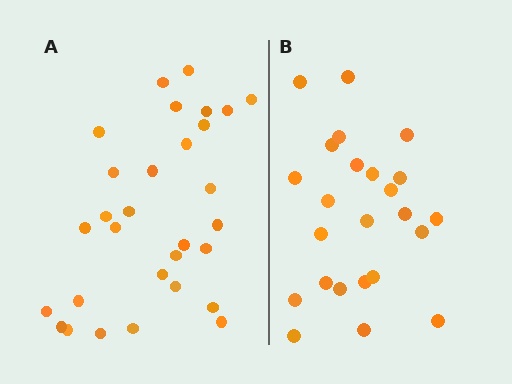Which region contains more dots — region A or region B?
Region A (the left region) has more dots.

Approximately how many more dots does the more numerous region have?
Region A has about 6 more dots than region B.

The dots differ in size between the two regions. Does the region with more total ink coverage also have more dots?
No. Region B has more total ink coverage because its dots are larger, but region A actually contains more individual dots. Total area can be misleading — the number of items is what matters here.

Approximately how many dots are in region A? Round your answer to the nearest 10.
About 30 dots.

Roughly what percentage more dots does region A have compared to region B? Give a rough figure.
About 25% more.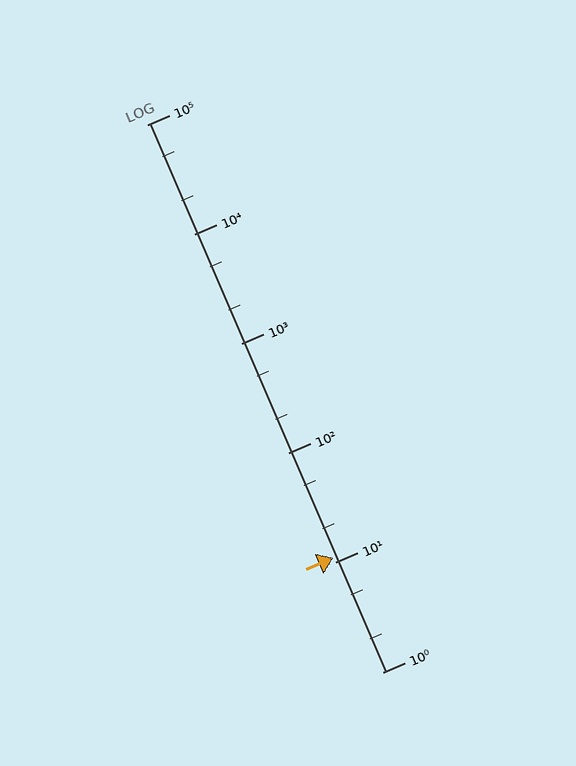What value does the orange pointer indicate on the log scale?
The pointer indicates approximately 11.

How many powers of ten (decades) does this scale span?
The scale spans 5 decades, from 1 to 100000.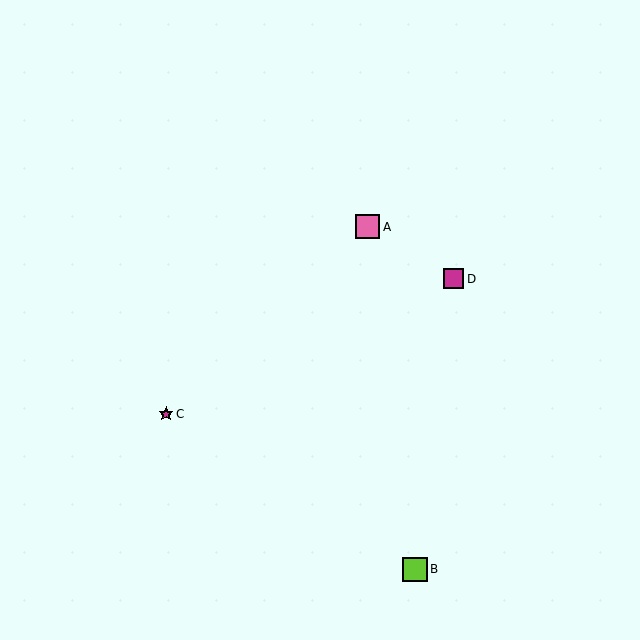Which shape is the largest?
The lime square (labeled B) is the largest.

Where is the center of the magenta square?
The center of the magenta square is at (454, 279).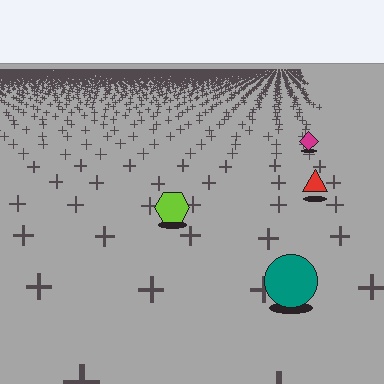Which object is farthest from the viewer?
The magenta diamond is farthest from the viewer. It appears smaller and the ground texture around it is denser.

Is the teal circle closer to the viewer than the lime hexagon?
Yes. The teal circle is closer — you can tell from the texture gradient: the ground texture is coarser near it.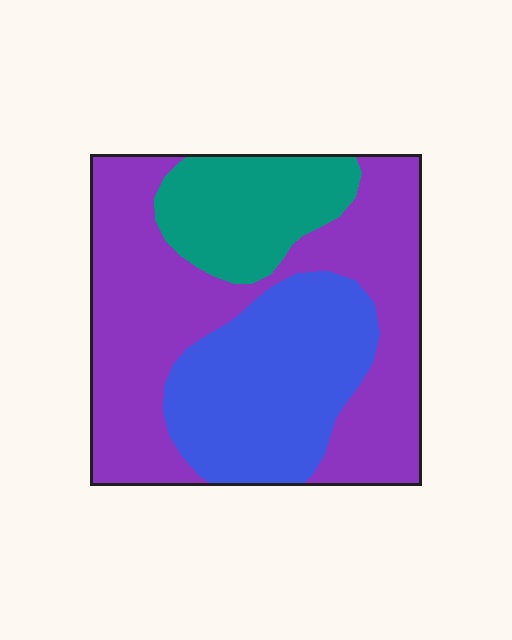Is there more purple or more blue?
Purple.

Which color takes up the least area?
Teal, at roughly 20%.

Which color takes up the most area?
Purple, at roughly 55%.